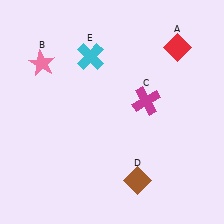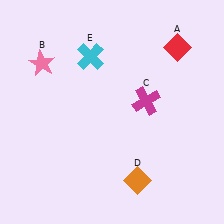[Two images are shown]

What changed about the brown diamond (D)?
In Image 1, D is brown. In Image 2, it changed to orange.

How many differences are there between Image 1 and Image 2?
There is 1 difference between the two images.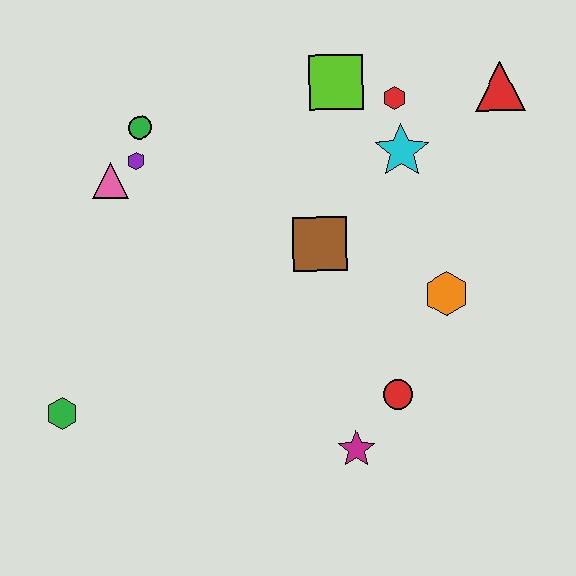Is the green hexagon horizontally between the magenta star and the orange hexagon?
No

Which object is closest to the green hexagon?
The pink triangle is closest to the green hexagon.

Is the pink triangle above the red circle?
Yes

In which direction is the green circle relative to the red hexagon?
The green circle is to the left of the red hexagon.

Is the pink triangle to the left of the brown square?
Yes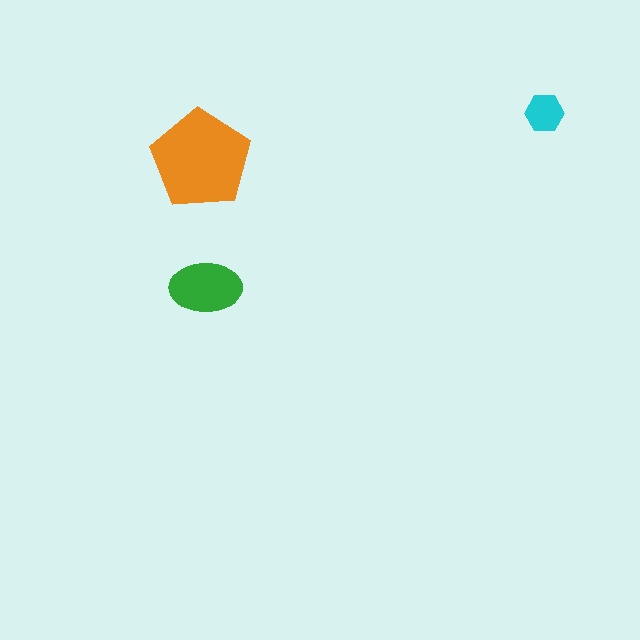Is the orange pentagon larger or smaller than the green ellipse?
Larger.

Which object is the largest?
The orange pentagon.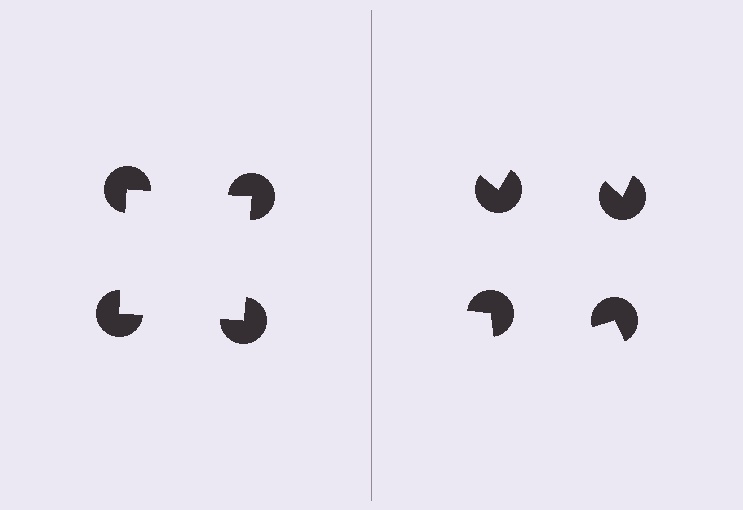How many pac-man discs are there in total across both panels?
8 — 4 on each side.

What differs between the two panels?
The pac-man discs are positioned identically on both sides; only the wedge orientations differ. On the left they align to a square; on the right they are misaligned.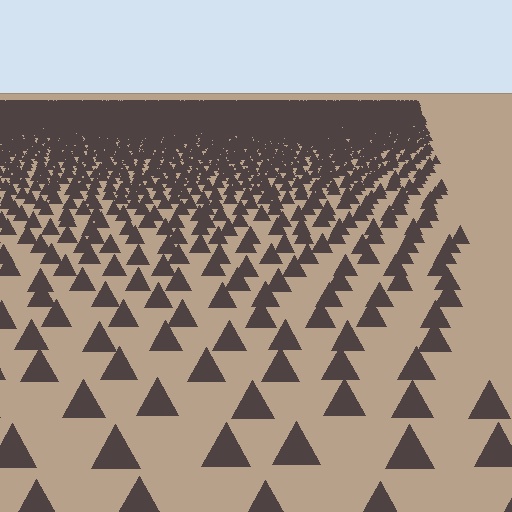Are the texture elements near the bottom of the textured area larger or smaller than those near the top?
Larger. Near the bottom, elements are closer to the viewer and appear at a bigger on-screen size.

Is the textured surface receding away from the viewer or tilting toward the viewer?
The surface is receding away from the viewer. Texture elements get smaller and denser toward the top.